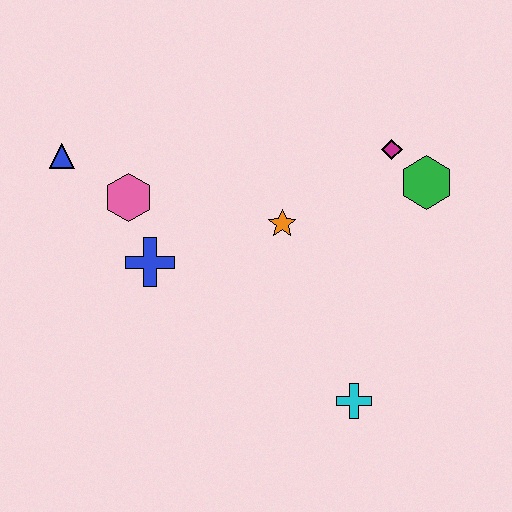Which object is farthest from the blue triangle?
The cyan cross is farthest from the blue triangle.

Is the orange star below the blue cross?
No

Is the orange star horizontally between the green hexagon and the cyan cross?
No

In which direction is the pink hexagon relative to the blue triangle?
The pink hexagon is to the right of the blue triangle.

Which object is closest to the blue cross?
The pink hexagon is closest to the blue cross.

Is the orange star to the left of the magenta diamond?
Yes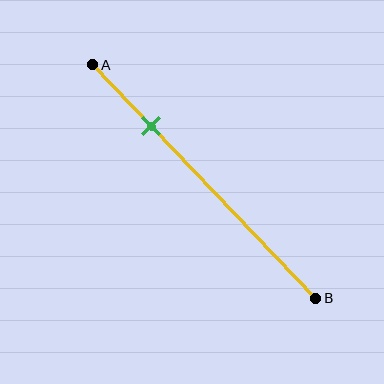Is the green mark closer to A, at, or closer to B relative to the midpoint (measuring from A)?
The green mark is closer to point A than the midpoint of segment AB.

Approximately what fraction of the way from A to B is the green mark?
The green mark is approximately 25% of the way from A to B.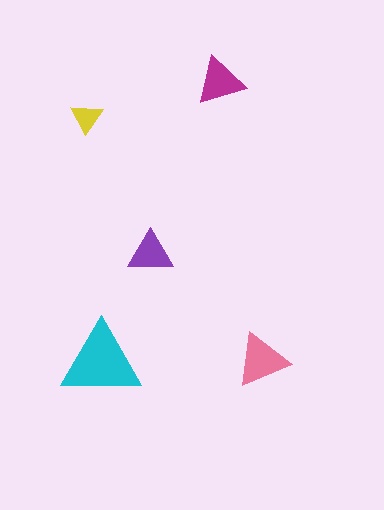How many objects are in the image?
There are 5 objects in the image.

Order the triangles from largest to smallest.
the cyan one, the pink one, the magenta one, the purple one, the yellow one.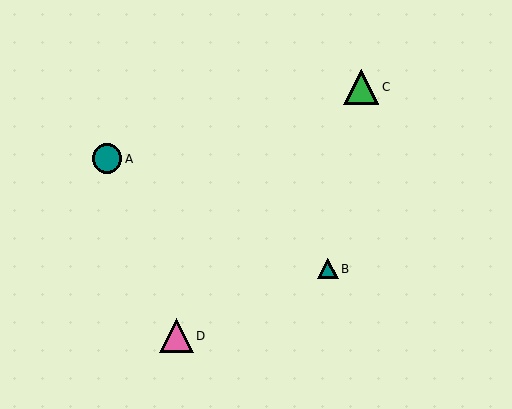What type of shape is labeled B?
Shape B is a teal triangle.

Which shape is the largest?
The green triangle (labeled C) is the largest.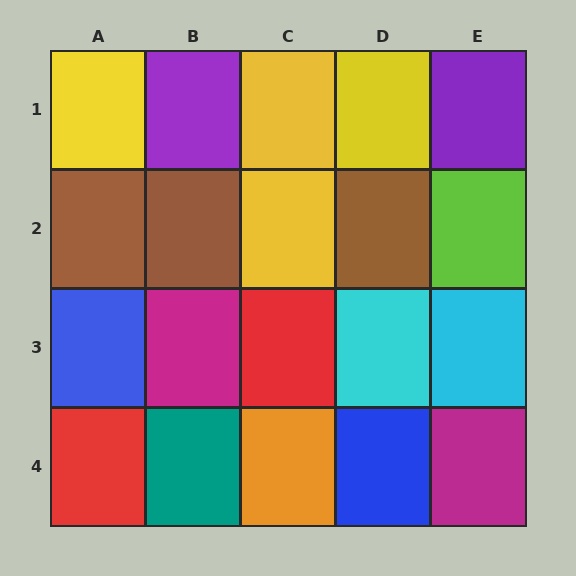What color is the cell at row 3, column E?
Cyan.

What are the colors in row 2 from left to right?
Brown, brown, yellow, brown, lime.